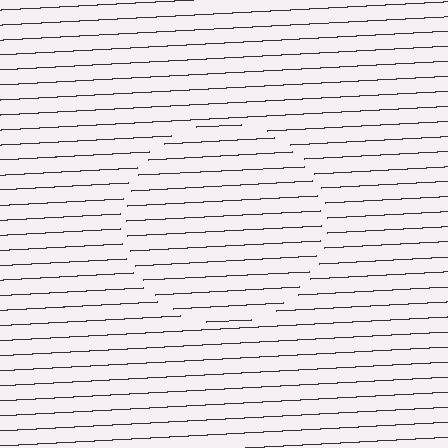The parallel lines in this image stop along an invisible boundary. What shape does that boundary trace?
An illusory circle. The interior of the shape contains the same grating, shifted by half a period — the contour is defined by the phase discontinuity where line-ends from the inner and outer gratings abut.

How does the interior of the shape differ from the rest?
The interior of the shape contains the same grating, shifted by half a period — the contour is defined by the phase discontinuity where line-ends from the inner and outer gratings abut.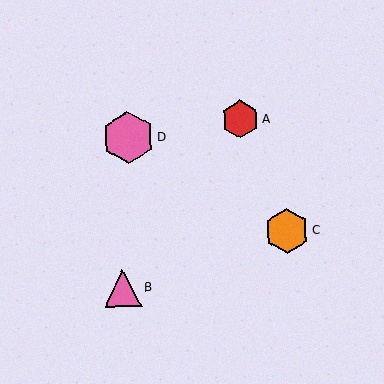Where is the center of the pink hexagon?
The center of the pink hexagon is at (128, 138).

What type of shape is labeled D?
Shape D is a pink hexagon.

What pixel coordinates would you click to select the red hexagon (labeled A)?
Click at (240, 119) to select the red hexagon A.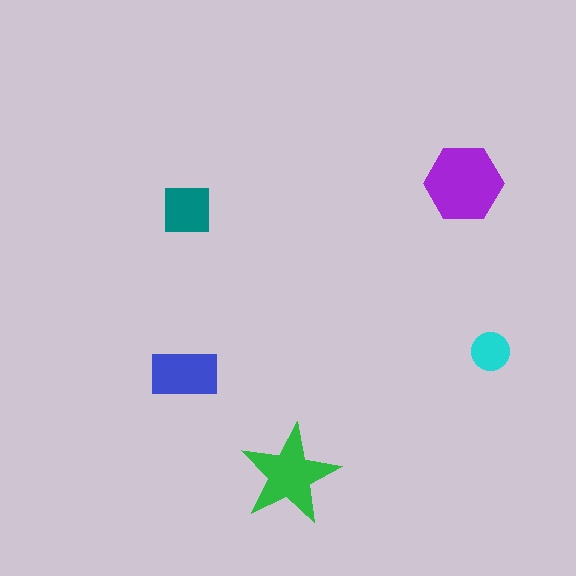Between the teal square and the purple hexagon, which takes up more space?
The purple hexagon.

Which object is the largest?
The purple hexagon.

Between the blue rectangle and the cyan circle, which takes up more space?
The blue rectangle.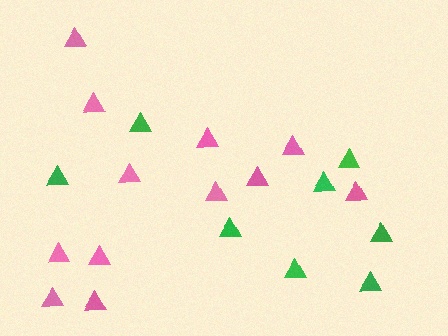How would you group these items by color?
There are 2 groups: one group of green triangles (8) and one group of pink triangles (12).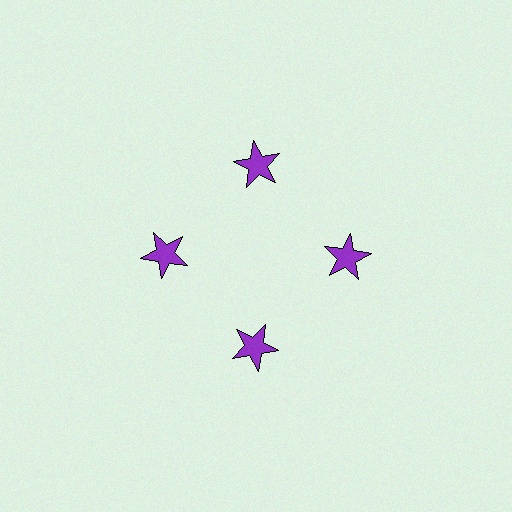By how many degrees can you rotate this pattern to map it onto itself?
The pattern maps onto itself every 90 degrees of rotation.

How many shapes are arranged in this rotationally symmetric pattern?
There are 4 shapes, arranged in 4 groups of 1.